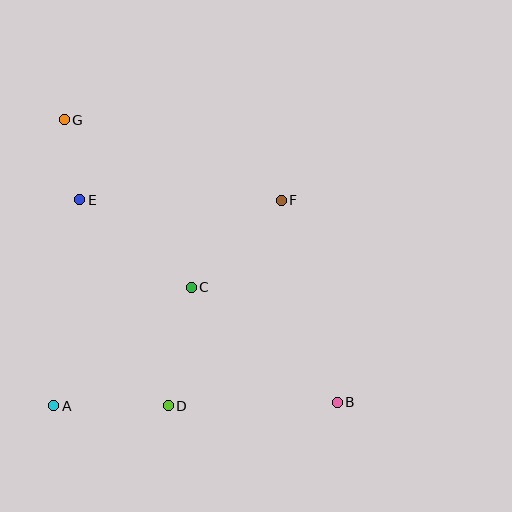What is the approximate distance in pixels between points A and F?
The distance between A and F is approximately 307 pixels.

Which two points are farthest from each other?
Points B and G are farthest from each other.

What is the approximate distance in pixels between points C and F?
The distance between C and F is approximately 125 pixels.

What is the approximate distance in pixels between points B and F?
The distance between B and F is approximately 210 pixels.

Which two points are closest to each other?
Points E and G are closest to each other.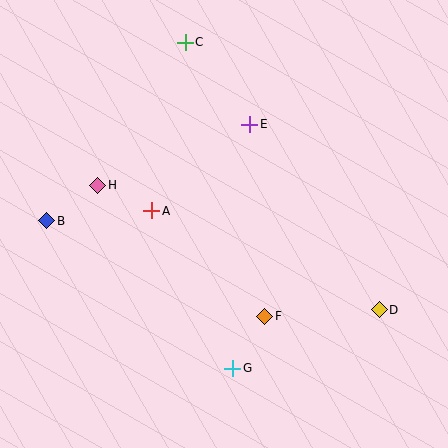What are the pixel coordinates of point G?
Point G is at (233, 368).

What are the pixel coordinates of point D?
Point D is at (379, 310).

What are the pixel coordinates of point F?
Point F is at (265, 316).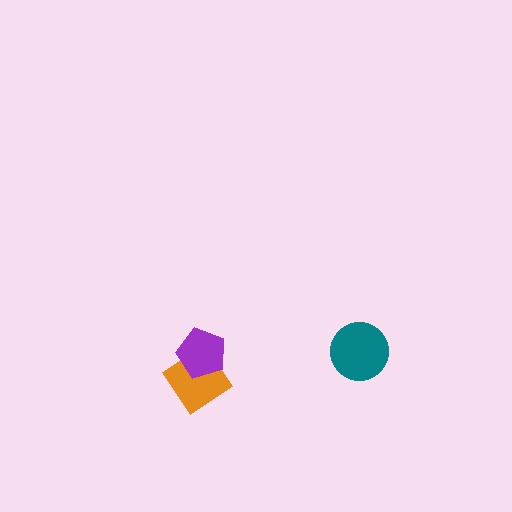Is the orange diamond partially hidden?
Yes, it is partially covered by another shape.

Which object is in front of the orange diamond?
The purple pentagon is in front of the orange diamond.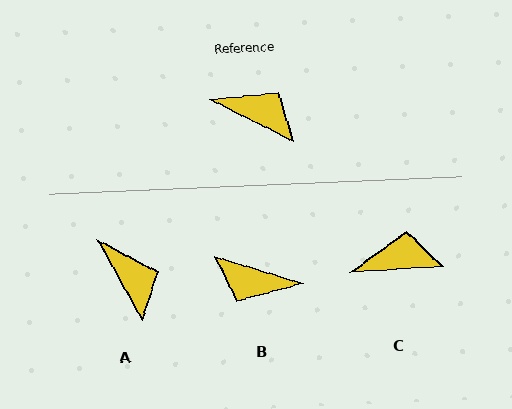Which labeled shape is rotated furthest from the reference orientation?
B, about 170 degrees away.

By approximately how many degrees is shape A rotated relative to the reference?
Approximately 34 degrees clockwise.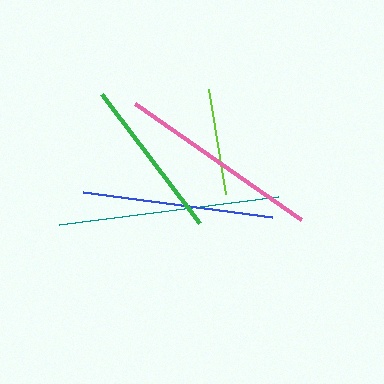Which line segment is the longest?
The teal line is the longest at approximately 220 pixels.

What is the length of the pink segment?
The pink segment is approximately 202 pixels long.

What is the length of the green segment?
The green segment is approximately 162 pixels long.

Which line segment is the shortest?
The lime line is the shortest at approximately 107 pixels.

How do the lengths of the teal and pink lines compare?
The teal and pink lines are approximately the same length.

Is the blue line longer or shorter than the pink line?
The pink line is longer than the blue line.